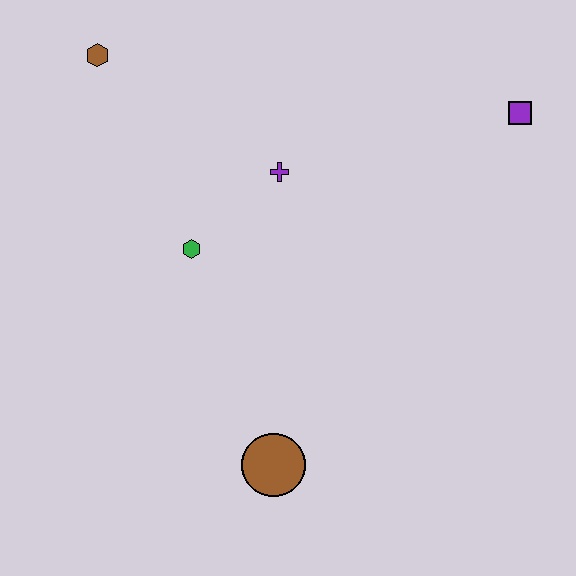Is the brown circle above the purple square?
No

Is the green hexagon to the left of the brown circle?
Yes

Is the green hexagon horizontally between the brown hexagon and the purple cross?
Yes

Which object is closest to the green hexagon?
The purple cross is closest to the green hexagon.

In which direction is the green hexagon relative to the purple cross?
The green hexagon is to the left of the purple cross.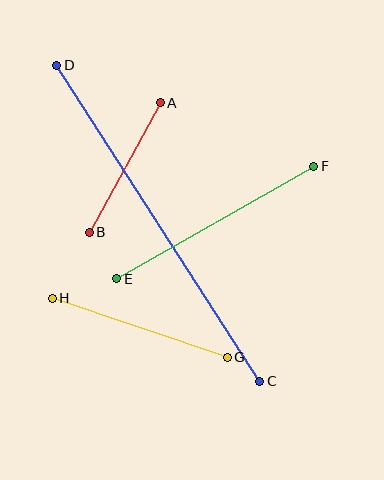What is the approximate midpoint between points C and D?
The midpoint is at approximately (158, 223) pixels.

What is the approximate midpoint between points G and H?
The midpoint is at approximately (140, 328) pixels.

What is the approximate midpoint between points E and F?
The midpoint is at approximately (215, 223) pixels.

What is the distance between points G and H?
The distance is approximately 185 pixels.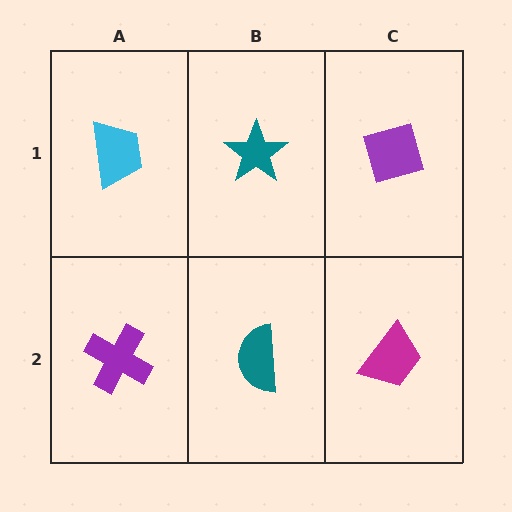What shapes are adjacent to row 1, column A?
A purple cross (row 2, column A), a teal star (row 1, column B).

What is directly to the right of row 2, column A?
A teal semicircle.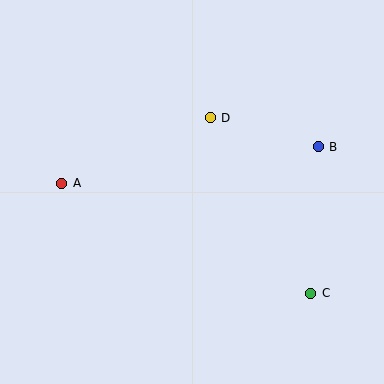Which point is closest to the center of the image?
Point D at (210, 118) is closest to the center.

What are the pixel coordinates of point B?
Point B is at (318, 147).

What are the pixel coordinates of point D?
Point D is at (210, 118).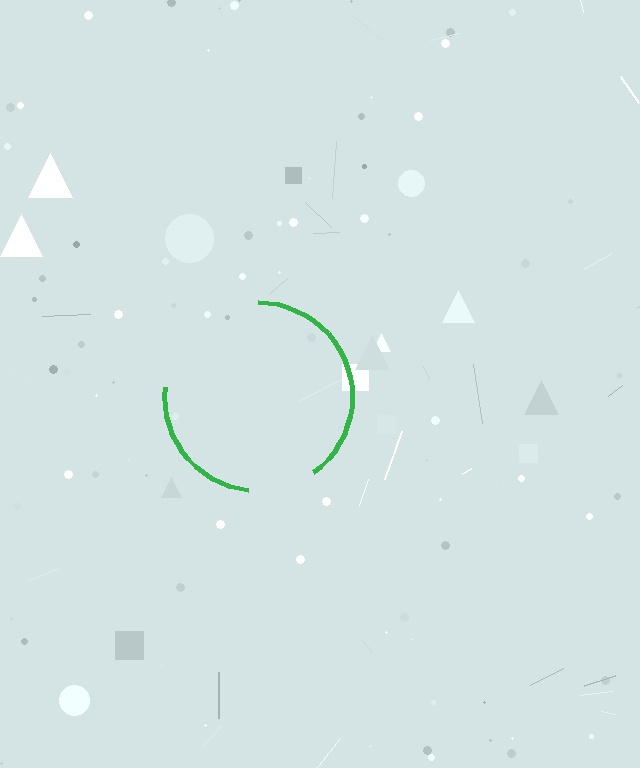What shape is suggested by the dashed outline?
The dashed outline suggests a circle.